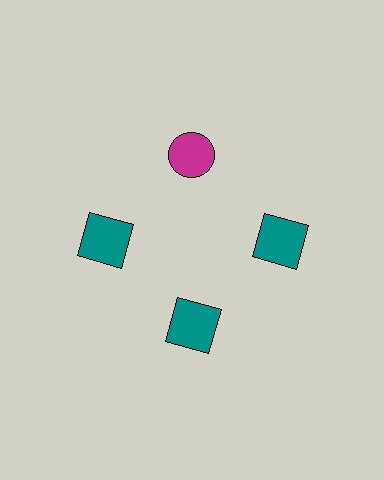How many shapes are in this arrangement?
There are 4 shapes arranged in a ring pattern.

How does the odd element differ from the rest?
It differs in both color (magenta instead of teal) and shape (circle instead of square).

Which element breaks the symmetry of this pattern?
The magenta circle at roughly the 12 o'clock position breaks the symmetry. All other shapes are teal squares.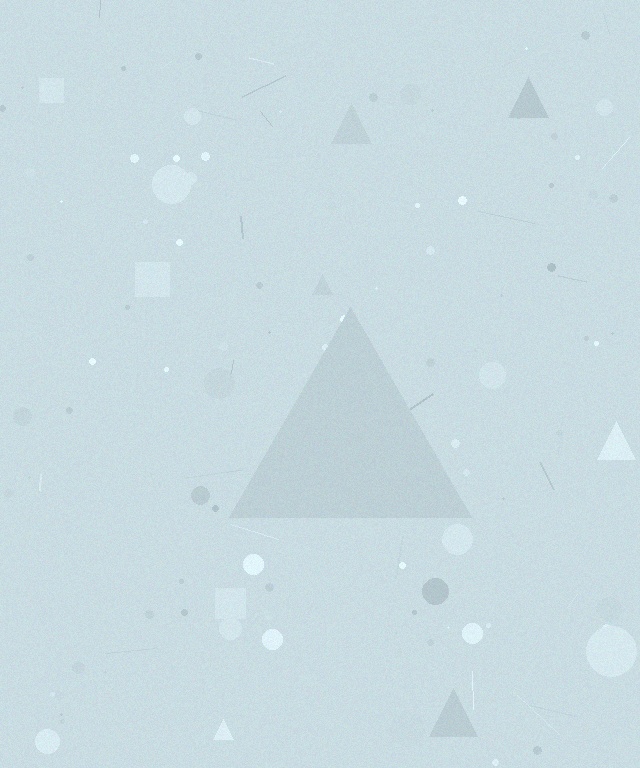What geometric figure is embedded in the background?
A triangle is embedded in the background.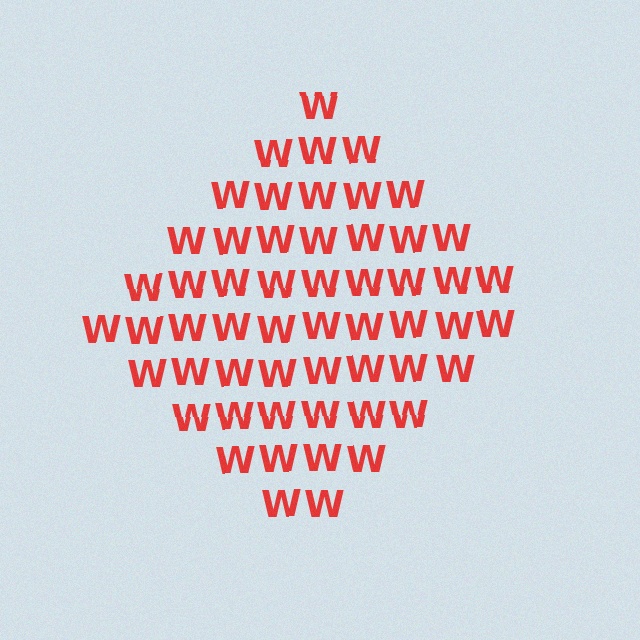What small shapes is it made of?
It is made of small letter W's.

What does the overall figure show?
The overall figure shows a diamond.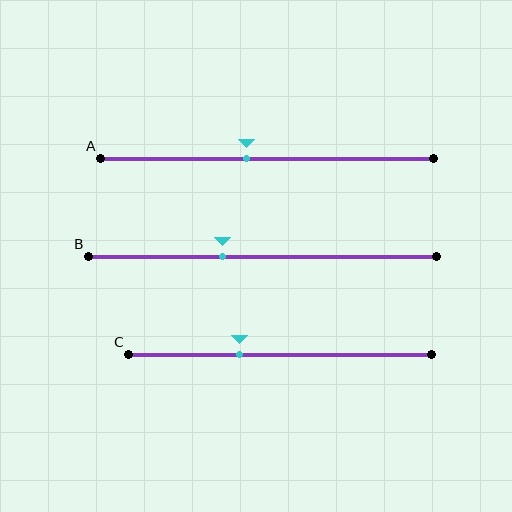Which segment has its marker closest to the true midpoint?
Segment A has its marker closest to the true midpoint.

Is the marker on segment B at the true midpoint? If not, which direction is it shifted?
No, the marker on segment B is shifted to the left by about 11% of the segment length.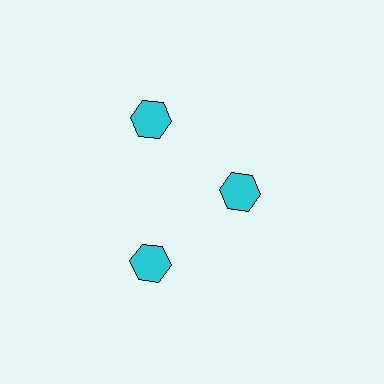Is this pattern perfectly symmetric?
No. The 3 cyan hexagons are arranged in a ring, but one element near the 3 o'clock position is pulled inward toward the center, breaking the 3-fold rotational symmetry.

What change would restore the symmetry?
The symmetry would be restored by moving it outward, back onto the ring so that all 3 hexagons sit at equal angles and equal distance from the center.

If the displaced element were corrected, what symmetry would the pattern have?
It would have 3-fold rotational symmetry — the pattern would map onto itself every 120 degrees.